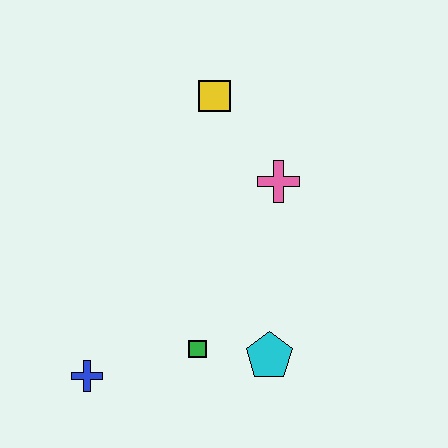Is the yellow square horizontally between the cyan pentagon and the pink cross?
No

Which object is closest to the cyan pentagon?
The green square is closest to the cyan pentagon.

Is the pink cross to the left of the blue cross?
No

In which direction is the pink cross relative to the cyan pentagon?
The pink cross is above the cyan pentagon.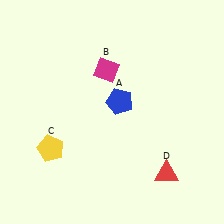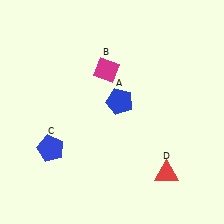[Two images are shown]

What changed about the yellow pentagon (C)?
In Image 1, C is yellow. In Image 2, it changed to blue.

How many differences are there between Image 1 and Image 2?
There is 1 difference between the two images.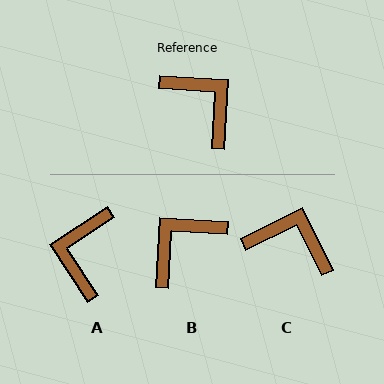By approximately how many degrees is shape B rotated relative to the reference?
Approximately 90 degrees counter-clockwise.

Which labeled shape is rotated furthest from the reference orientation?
A, about 126 degrees away.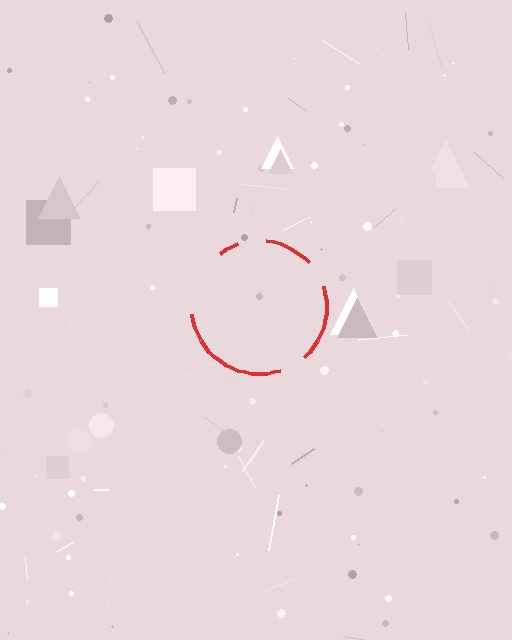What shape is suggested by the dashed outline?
The dashed outline suggests a circle.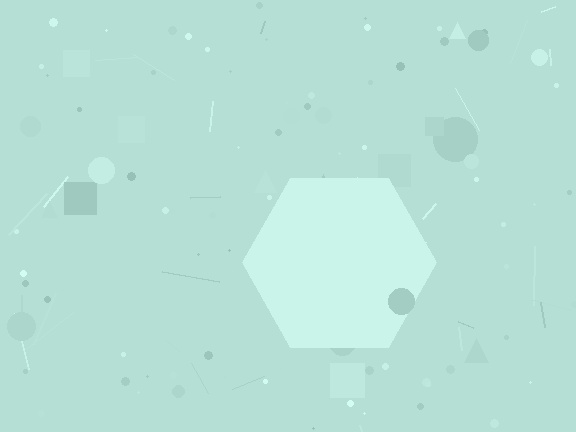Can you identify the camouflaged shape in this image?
The camouflaged shape is a hexagon.